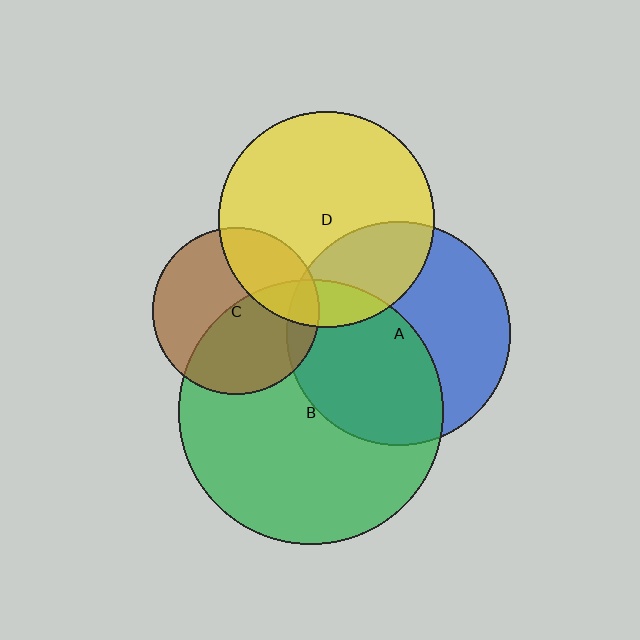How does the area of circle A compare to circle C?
Approximately 1.8 times.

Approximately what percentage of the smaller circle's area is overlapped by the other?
Approximately 10%.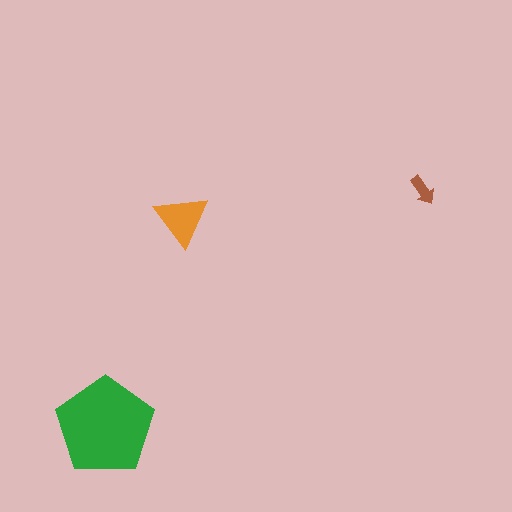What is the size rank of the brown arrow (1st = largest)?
3rd.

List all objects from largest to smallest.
The green pentagon, the orange triangle, the brown arrow.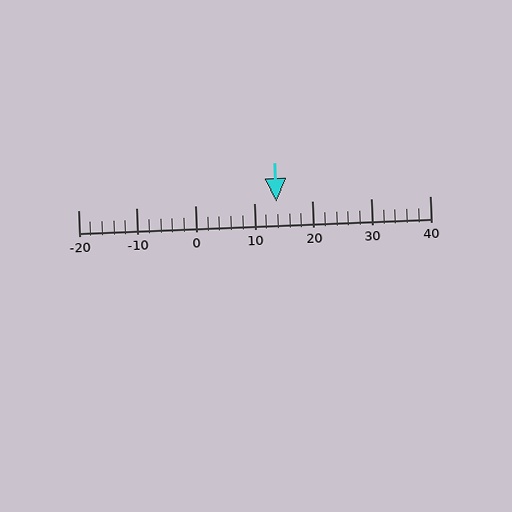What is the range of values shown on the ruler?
The ruler shows values from -20 to 40.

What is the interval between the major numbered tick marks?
The major tick marks are spaced 10 units apart.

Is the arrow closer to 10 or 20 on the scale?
The arrow is closer to 10.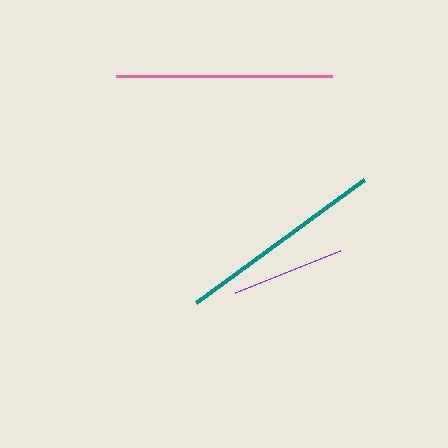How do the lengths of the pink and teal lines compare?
The pink and teal lines are approximately the same length.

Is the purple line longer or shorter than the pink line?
The pink line is longer than the purple line.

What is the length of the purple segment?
The purple segment is approximately 113 pixels long.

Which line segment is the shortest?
The purple line is the shortest at approximately 113 pixels.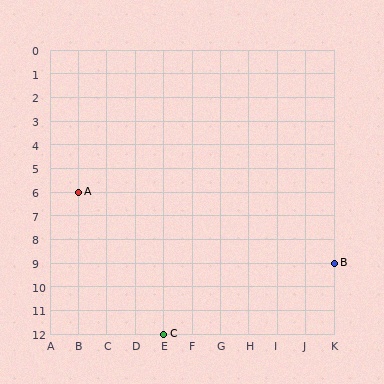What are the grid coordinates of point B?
Point B is at grid coordinates (K, 9).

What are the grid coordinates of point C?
Point C is at grid coordinates (E, 12).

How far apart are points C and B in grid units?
Points C and B are 6 columns and 3 rows apart (about 6.7 grid units diagonally).